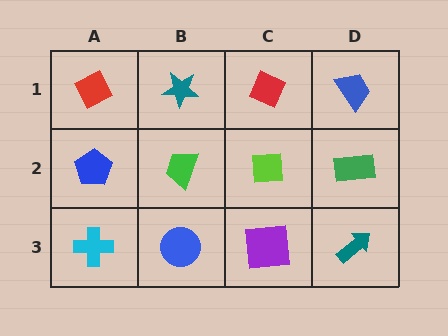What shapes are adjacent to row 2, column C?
A red diamond (row 1, column C), a purple square (row 3, column C), a green trapezoid (row 2, column B), a green rectangle (row 2, column D).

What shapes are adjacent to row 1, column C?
A lime square (row 2, column C), a teal star (row 1, column B), a blue trapezoid (row 1, column D).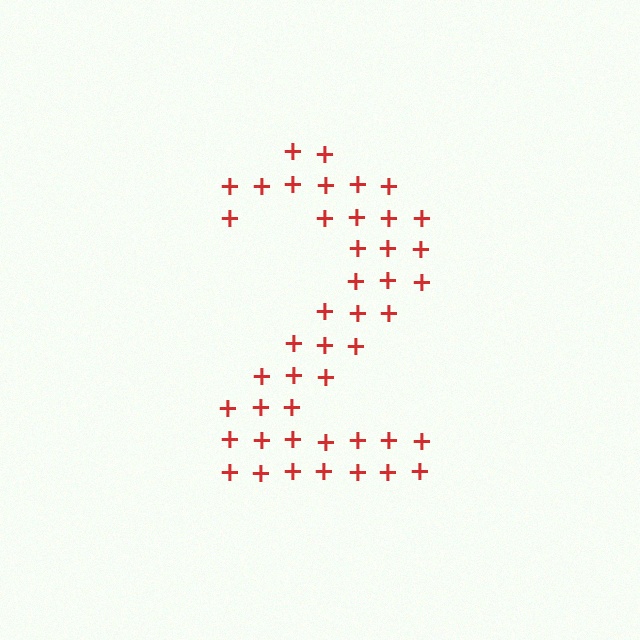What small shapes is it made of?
It is made of small plus signs.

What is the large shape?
The large shape is the digit 2.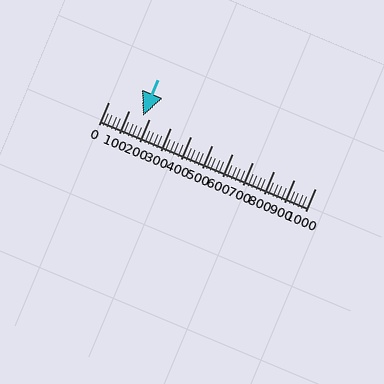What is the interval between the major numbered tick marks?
The major tick marks are spaced 100 units apart.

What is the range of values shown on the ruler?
The ruler shows values from 0 to 1000.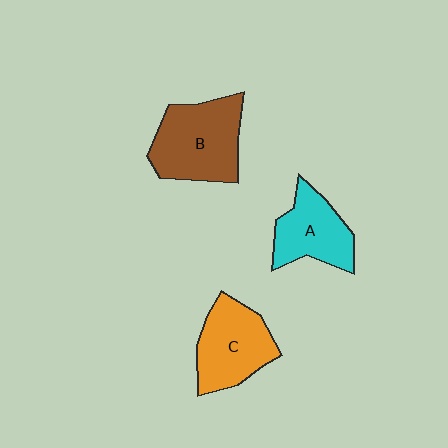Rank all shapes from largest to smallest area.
From largest to smallest: B (brown), C (orange), A (cyan).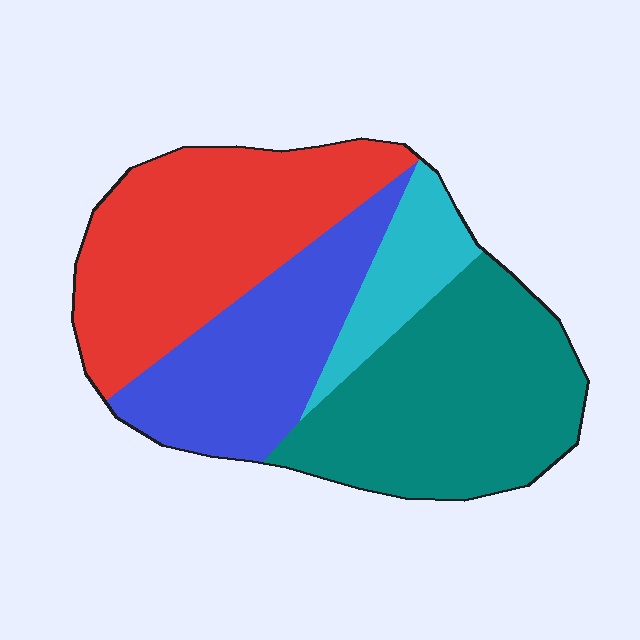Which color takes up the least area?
Cyan, at roughly 10%.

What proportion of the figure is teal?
Teal covers roughly 35% of the figure.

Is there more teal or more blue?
Teal.